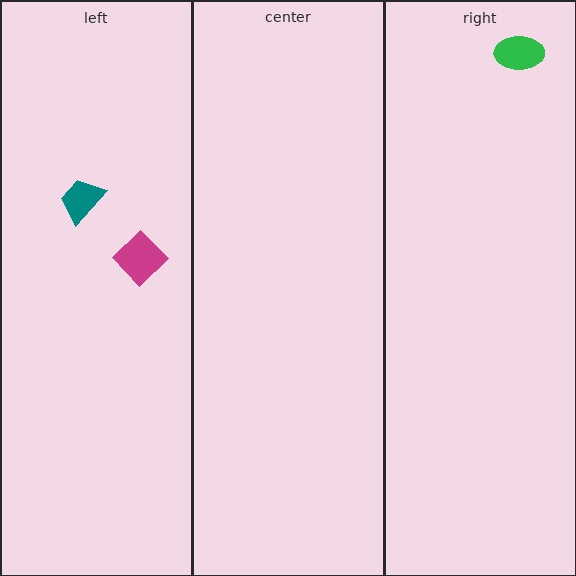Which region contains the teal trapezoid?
The left region.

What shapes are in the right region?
The green ellipse.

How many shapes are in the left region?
2.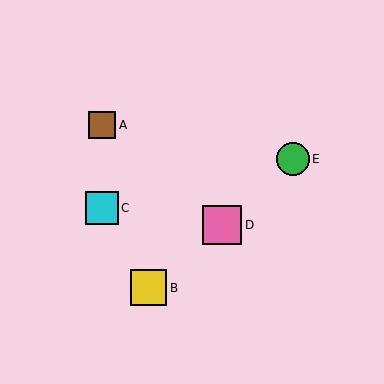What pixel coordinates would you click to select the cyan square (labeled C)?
Click at (102, 208) to select the cyan square C.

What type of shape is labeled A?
Shape A is a brown square.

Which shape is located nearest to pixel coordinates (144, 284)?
The yellow square (labeled B) at (148, 288) is nearest to that location.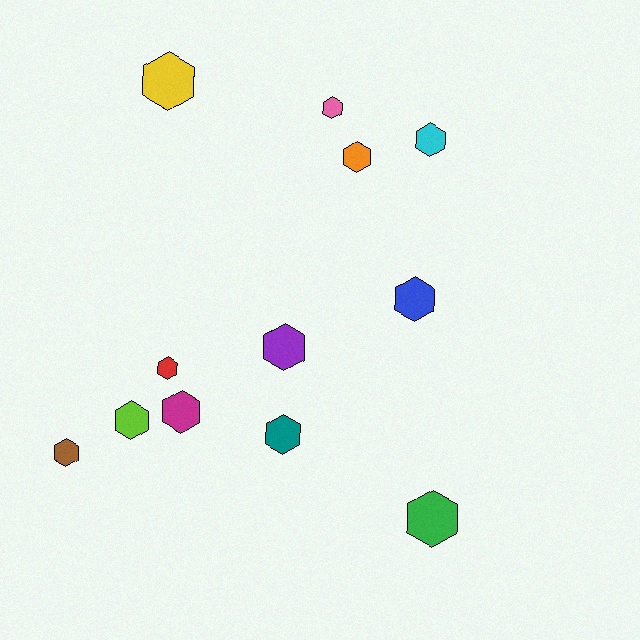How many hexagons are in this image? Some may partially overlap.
There are 12 hexagons.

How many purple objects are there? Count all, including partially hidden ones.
There is 1 purple object.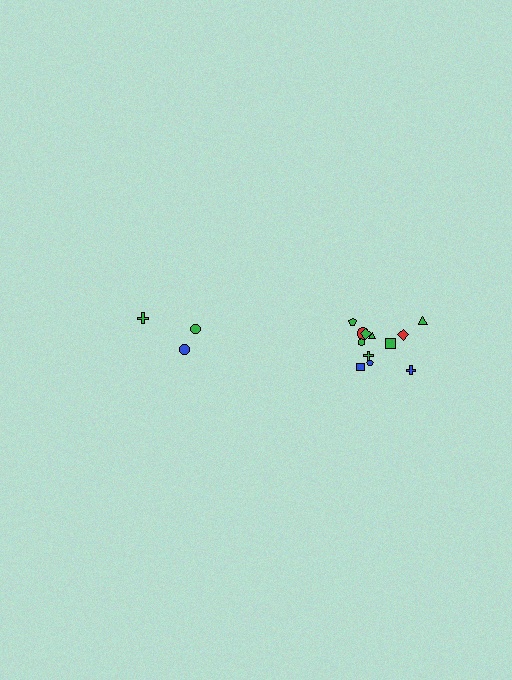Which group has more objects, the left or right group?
The right group.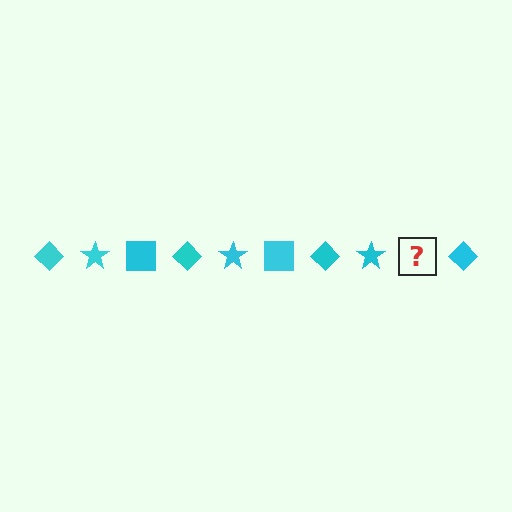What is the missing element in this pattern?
The missing element is a cyan square.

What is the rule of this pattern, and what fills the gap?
The rule is that the pattern cycles through diamond, star, square shapes in cyan. The gap should be filled with a cyan square.